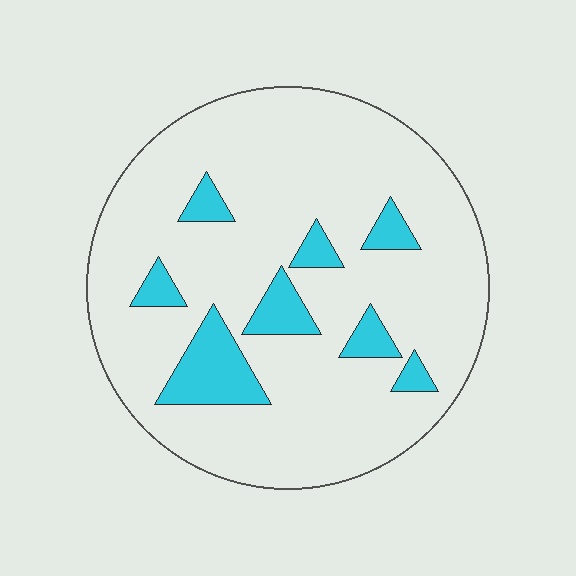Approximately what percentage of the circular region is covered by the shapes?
Approximately 15%.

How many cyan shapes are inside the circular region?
8.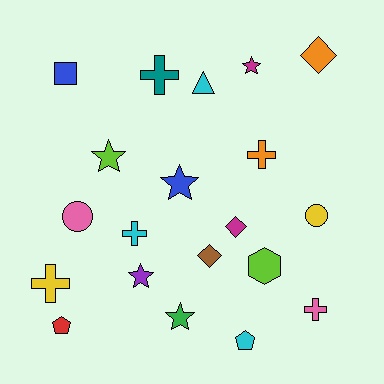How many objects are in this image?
There are 20 objects.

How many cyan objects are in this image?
There are 3 cyan objects.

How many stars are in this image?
There are 5 stars.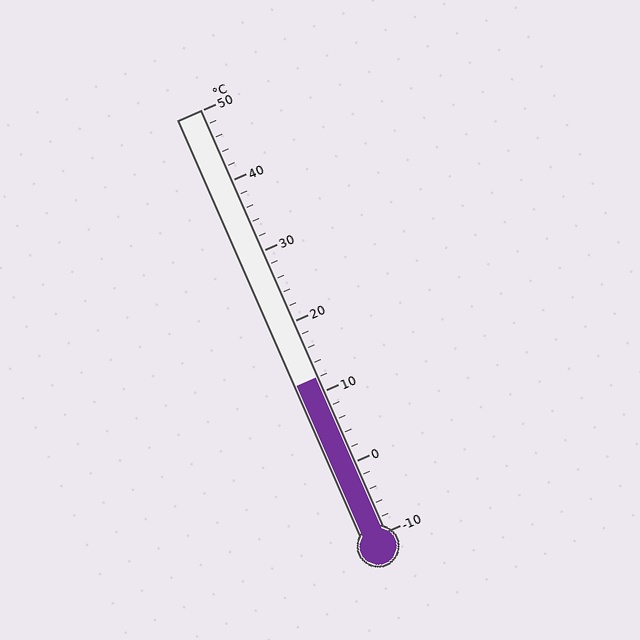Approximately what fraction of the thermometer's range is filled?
The thermometer is filled to approximately 35% of its range.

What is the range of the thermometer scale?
The thermometer scale ranges from -10°C to 50°C.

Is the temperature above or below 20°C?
The temperature is below 20°C.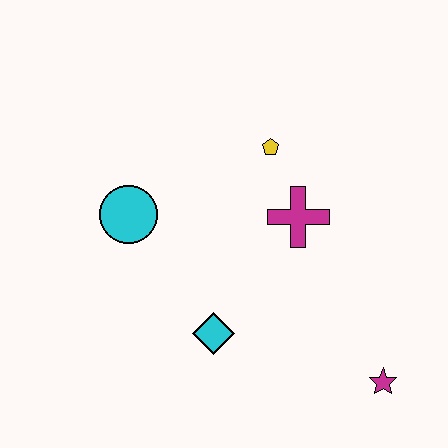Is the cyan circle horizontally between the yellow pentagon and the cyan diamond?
No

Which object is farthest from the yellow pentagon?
The magenta star is farthest from the yellow pentagon.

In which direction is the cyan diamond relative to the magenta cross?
The cyan diamond is below the magenta cross.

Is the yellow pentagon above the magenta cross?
Yes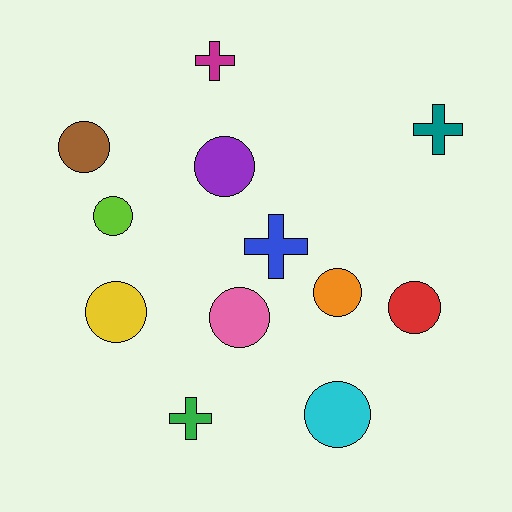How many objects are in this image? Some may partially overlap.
There are 12 objects.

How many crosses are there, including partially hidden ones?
There are 4 crosses.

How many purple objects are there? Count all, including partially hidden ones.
There is 1 purple object.